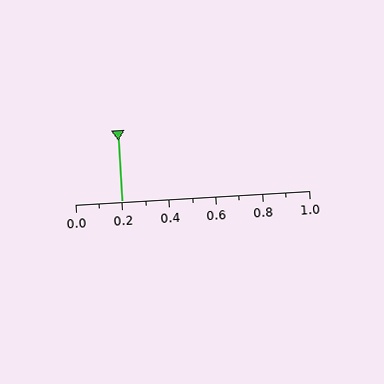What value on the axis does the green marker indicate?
The marker indicates approximately 0.2.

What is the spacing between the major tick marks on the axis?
The major ticks are spaced 0.2 apart.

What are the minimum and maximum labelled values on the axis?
The axis runs from 0.0 to 1.0.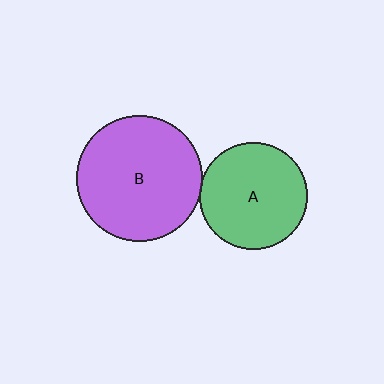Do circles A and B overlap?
Yes.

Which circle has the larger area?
Circle B (purple).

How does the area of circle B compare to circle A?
Approximately 1.4 times.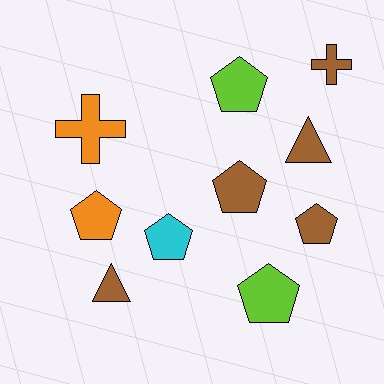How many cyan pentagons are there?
There is 1 cyan pentagon.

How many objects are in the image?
There are 10 objects.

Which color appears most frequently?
Brown, with 5 objects.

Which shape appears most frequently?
Pentagon, with 6 objects.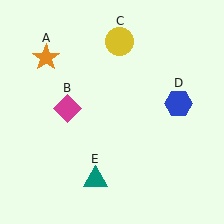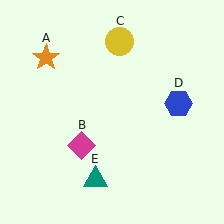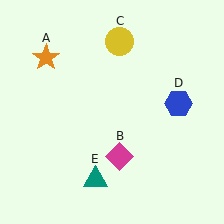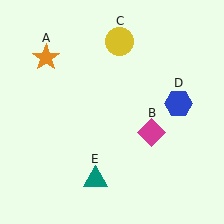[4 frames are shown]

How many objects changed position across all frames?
1 object changed position: magenta diamond (object B).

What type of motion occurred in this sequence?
The magenta diamond (object B) rotated counterclockwise around the center of the scene.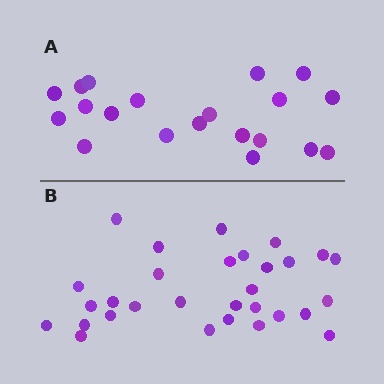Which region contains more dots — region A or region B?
Region B (the bottom region) has more dots.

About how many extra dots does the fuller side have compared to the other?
Region B has roughly 10 or so more dots than region A.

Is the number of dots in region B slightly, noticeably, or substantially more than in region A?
Region B has substantially more. The ratio is roughly 1.5 to 1.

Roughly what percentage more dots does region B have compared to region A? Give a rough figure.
About 50% more.